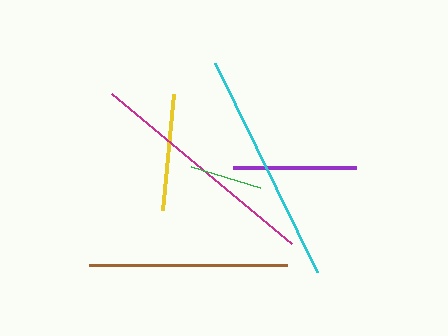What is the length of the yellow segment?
The yellow segment is approximately 117 pixels long.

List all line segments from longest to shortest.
From longest to shortest: magenta, cyan, brown, purple, yellow, green.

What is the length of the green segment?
The green segment is approximately 72 pixels long.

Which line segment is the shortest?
The green line is the shortest at approximately 72 pixels.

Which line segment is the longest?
The magenta line is the longest at approximately 233 pixels.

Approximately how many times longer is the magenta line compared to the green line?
The magenta line is approximately 3.3 times the length of the green line.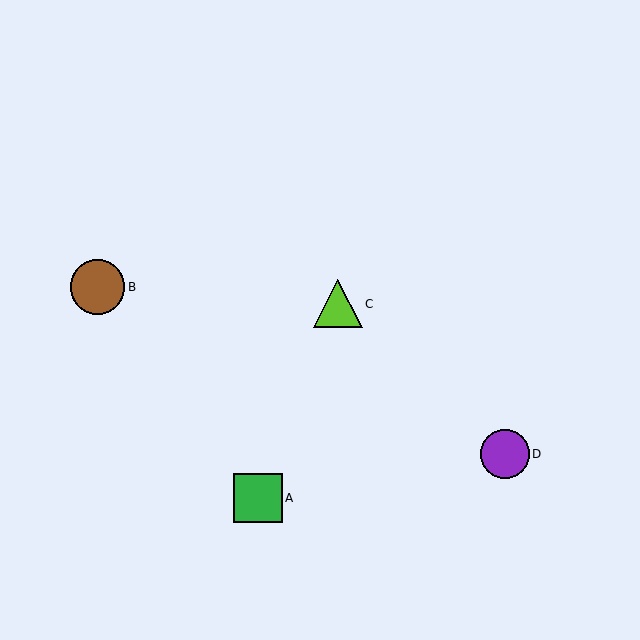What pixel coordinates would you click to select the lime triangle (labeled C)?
Click at (338, 304) to select the lime triangle C.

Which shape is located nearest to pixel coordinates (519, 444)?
The purple circle (labeled D) at (505, 454) is nearest to that location.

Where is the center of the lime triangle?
The center of the lime triangle is at (338, 304).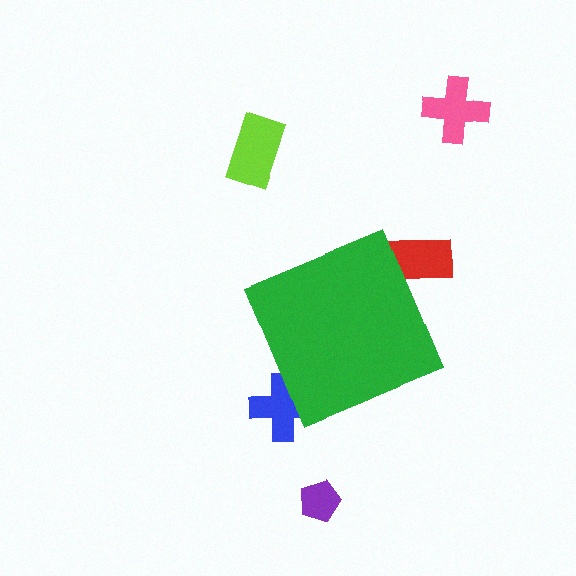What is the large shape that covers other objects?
A green diamond.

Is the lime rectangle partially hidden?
No, the lime rectangle is fully visible.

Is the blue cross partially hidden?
Yes, the blue cross is partially hidden behind the green diamond.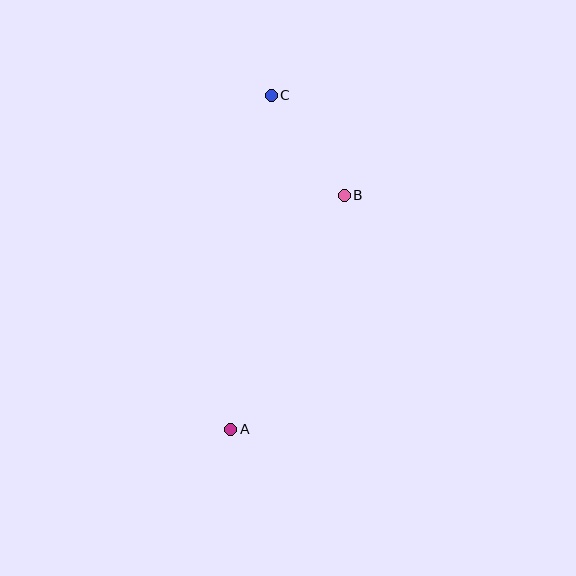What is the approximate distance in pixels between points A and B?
The distance between A and B is approximately 260 pixels.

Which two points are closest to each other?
Points B and C are closest to each other.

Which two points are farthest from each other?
Points A and C are farthest from each other.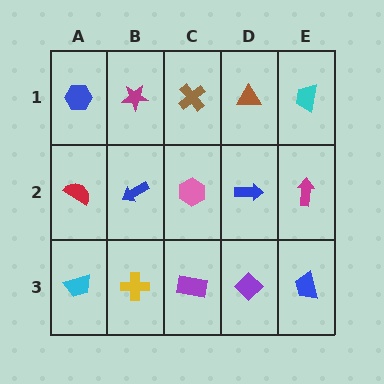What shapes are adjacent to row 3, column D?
A blue arrow (row 2, column D), a purple rectangle (row 3, column C), a blue trapezoid (row 3, column E).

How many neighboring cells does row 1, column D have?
3.